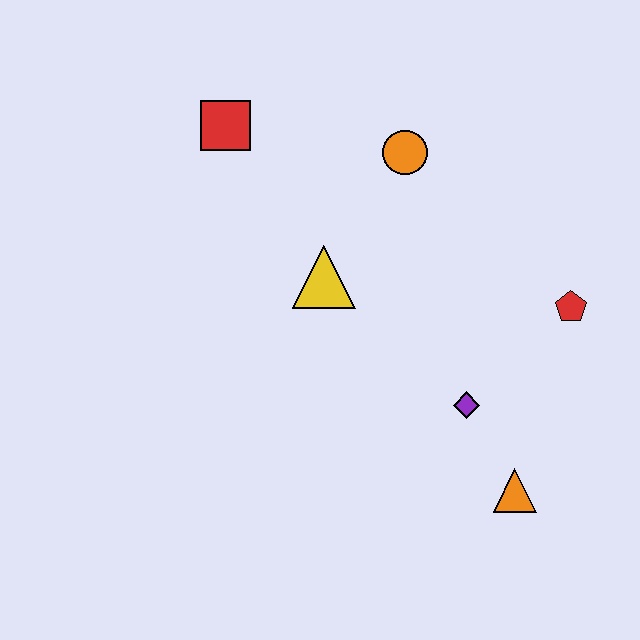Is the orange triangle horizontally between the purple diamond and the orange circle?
No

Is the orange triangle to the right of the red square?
Yes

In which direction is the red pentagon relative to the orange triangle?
The red pentagon is above the orange triangle.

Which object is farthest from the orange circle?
The orange triangle is farthest from the orange circle.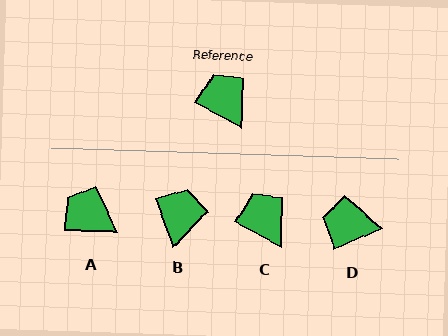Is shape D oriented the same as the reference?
No, it is off by about 51 degrees.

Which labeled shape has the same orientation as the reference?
C.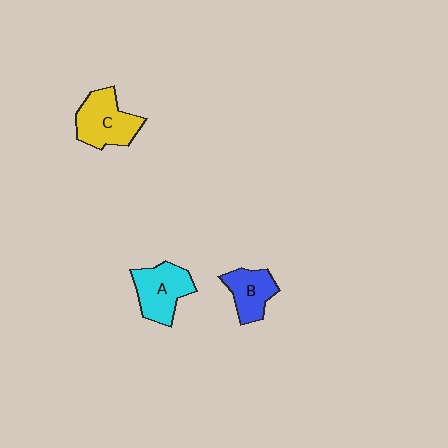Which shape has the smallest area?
Shape B (blue).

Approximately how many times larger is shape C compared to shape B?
Approximately 1.4 times.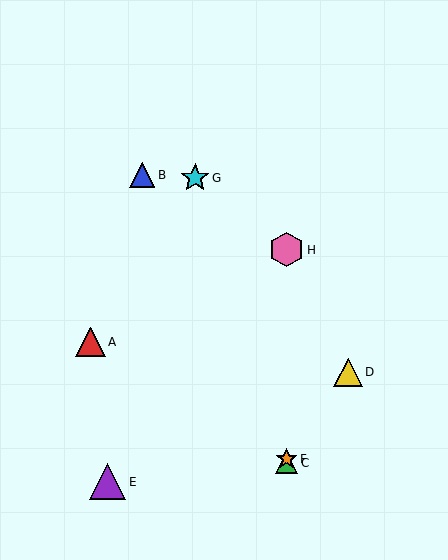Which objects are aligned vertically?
Objects C, F, H are aligned vertically.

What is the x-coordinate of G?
Object G is at x≈195.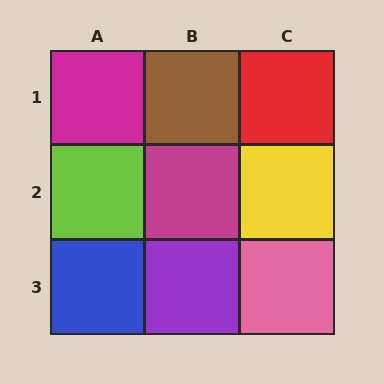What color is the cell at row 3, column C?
Pink.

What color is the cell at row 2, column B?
Magenta.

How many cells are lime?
1 cell is lime.